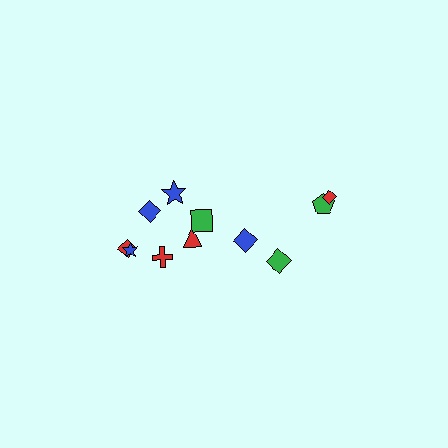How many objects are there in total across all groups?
There are 11 objects.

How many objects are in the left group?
There are 7 objects.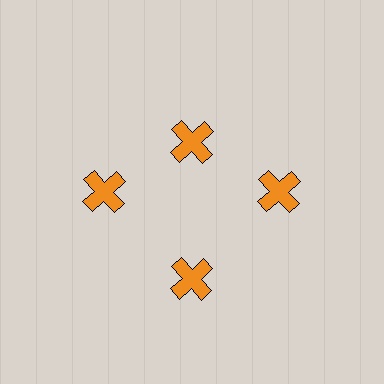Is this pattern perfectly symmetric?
No. The 4 orange crosses are arranged in a ring, but one element near the 12 o'clock position is pulled inward toward the center, breaking the 4-fold rotational symmetry.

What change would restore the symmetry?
The symmetry would be restored by moving it outward, back onto the ring so that all 4 crosses sit at equal angles and equal distance from the center.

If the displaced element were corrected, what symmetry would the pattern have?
It would have 4-fold rotational symmetry — the pattern would map onto itself every 90 degrees.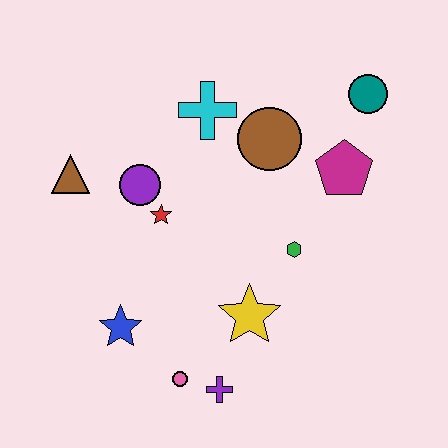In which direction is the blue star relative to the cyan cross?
The blue star is below the cyan cross.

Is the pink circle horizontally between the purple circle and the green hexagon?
Yes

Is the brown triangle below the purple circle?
No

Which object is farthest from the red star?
The teal circle is farthest from the red star.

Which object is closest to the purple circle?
The red star is closest to the purple circle.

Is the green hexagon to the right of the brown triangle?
Yes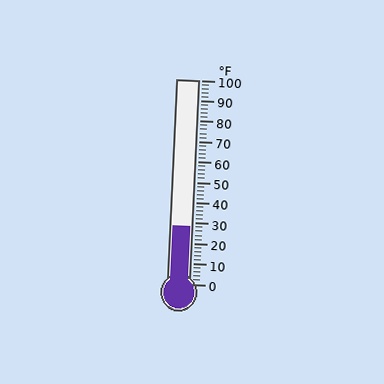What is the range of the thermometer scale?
The thermometer scale ranges from 0°F to 100°F.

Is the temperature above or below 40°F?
The temperature is below 40°F.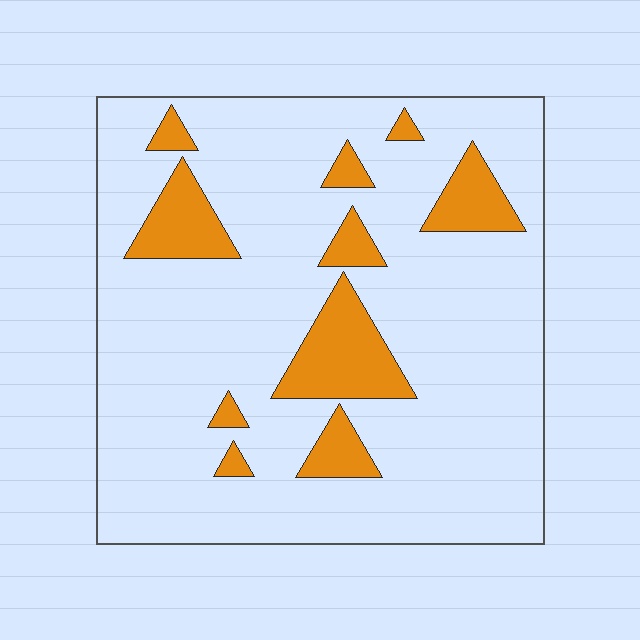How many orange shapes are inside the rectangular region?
10.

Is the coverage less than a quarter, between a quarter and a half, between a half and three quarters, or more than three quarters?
Less than a quarter.